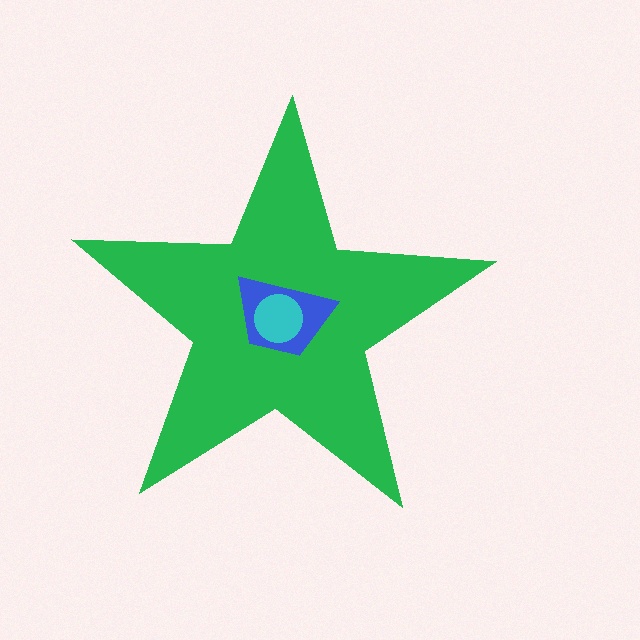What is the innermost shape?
The cyan circle.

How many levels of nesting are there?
3.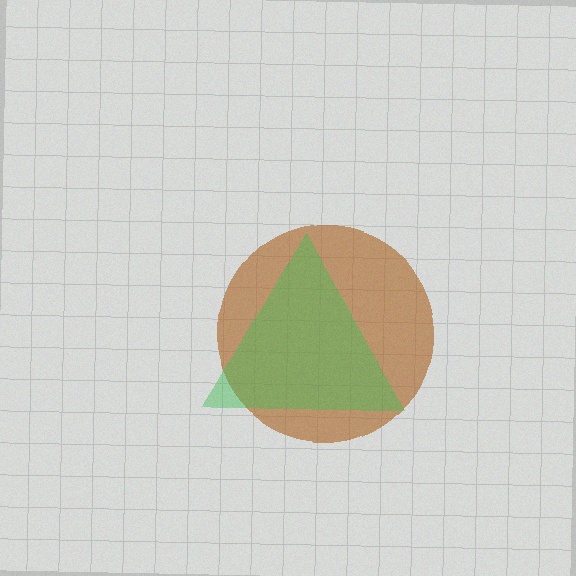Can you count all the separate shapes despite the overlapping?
Yes, there are 2 separate shapes.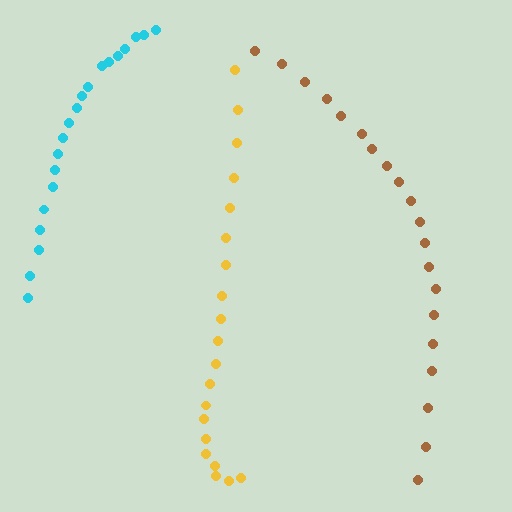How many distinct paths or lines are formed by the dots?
There are 3 distinct paths.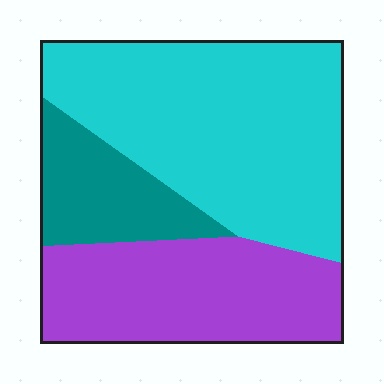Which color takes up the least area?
Teal, at roughly 15%.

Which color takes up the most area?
Cyan, at roughly 50%.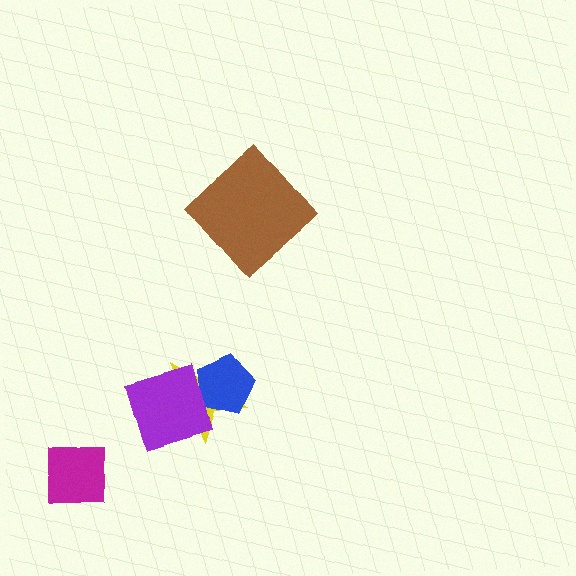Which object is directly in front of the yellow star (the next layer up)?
The blue pentagon is directly in front of the yellow star.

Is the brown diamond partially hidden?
No, no other shape covers it.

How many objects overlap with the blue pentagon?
1 object overlaps with the blue pentagon.